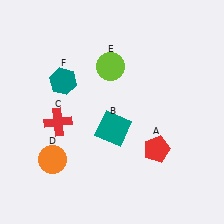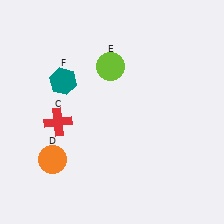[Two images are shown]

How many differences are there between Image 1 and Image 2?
There are 2 differences between the two images.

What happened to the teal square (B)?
The teal square (B) was removed in Image 2. It was in the bottom-right area of Image 1.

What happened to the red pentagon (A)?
The red pentagon (A) was removed in Image 2. It was in the bottom-right area of Image 1.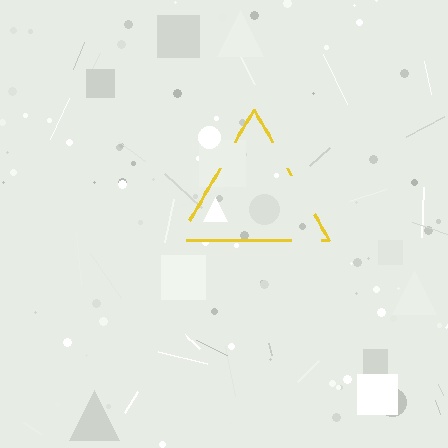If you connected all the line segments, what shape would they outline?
They would outline a triangle.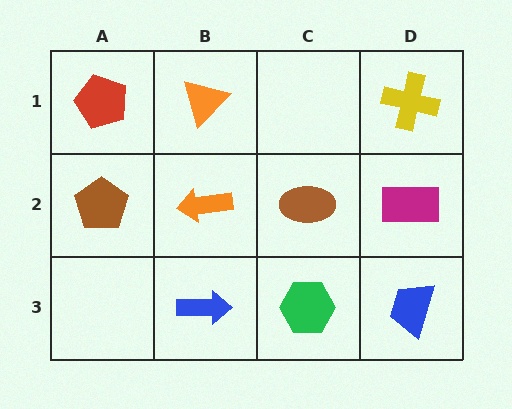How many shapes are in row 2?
4 shapes.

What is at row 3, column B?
A blue arrow.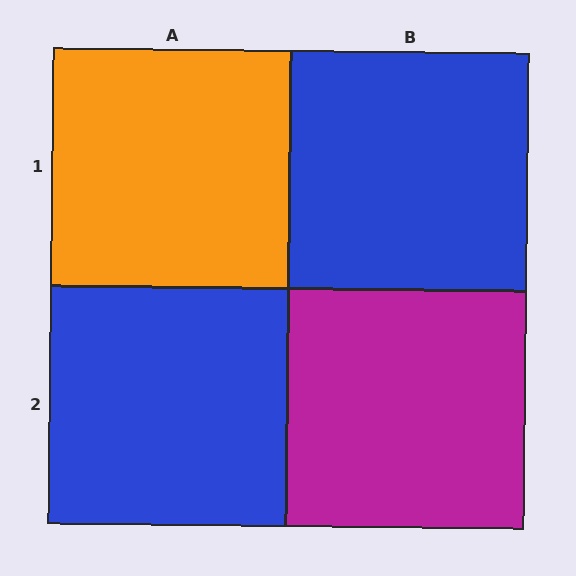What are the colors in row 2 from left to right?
Blue, magenta.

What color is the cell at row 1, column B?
Blue.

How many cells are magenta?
1 cell is magenta.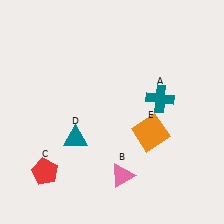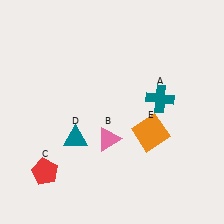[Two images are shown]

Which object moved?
The pink triangle (B) moved up.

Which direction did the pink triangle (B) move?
The pink triangle (B) moved up.